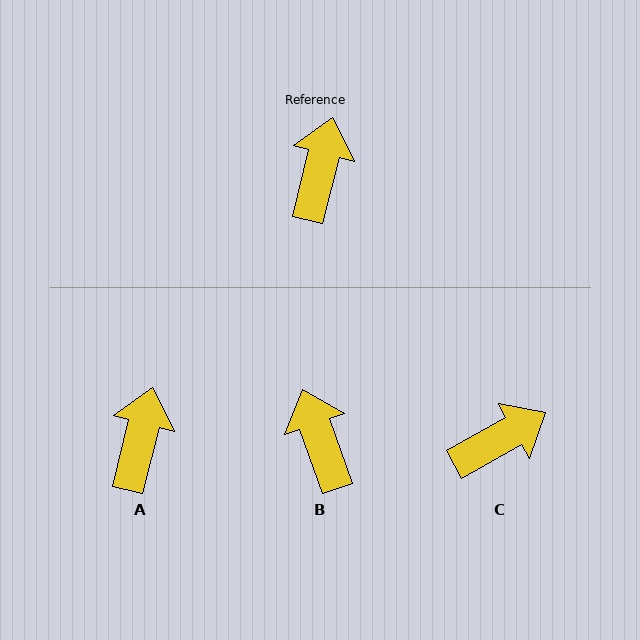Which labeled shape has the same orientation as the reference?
A.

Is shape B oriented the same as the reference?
No, it is off by about 33 degrees.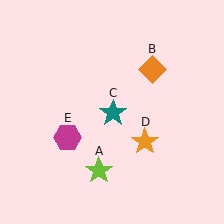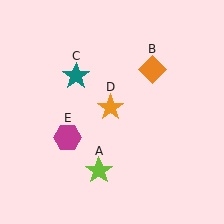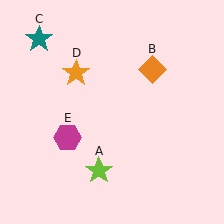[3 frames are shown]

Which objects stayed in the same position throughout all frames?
Lime star (object A) and orange diamond (object B) and magenta hexagon (object E) remained stationary.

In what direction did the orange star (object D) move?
The orange star (object D) moved up and to the left.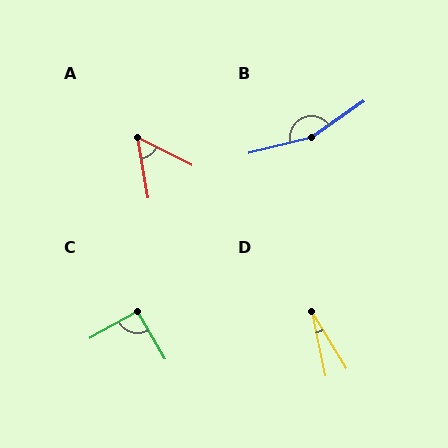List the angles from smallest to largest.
D (20°), A (53°), C (91°), B (159°).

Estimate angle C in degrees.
Approximately 91 degrees.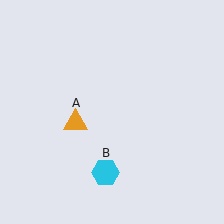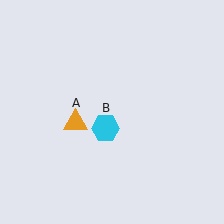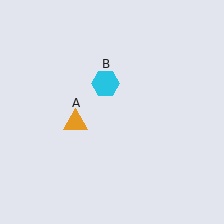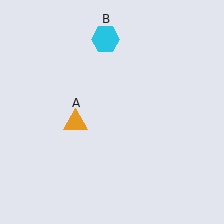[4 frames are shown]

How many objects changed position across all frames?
1 object changed position: cyan hexagon (object B).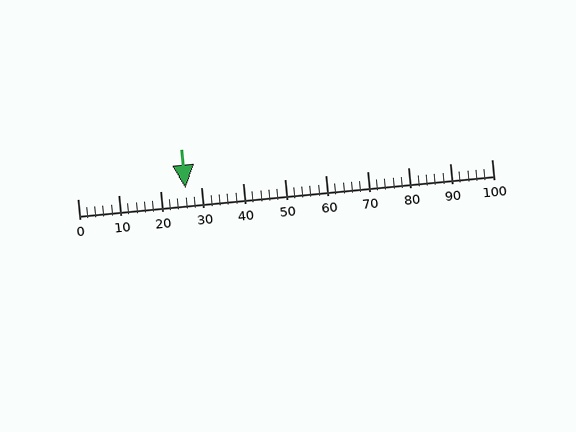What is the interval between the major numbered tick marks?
The major tick marks are spaced 10 units apart.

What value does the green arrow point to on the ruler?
The green arrow points to approximately 26.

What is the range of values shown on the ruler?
The ruler shows values from 0 to 100.